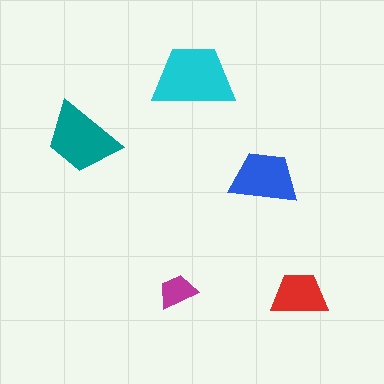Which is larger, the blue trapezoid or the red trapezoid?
The blue one.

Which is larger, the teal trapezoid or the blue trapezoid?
The teal one.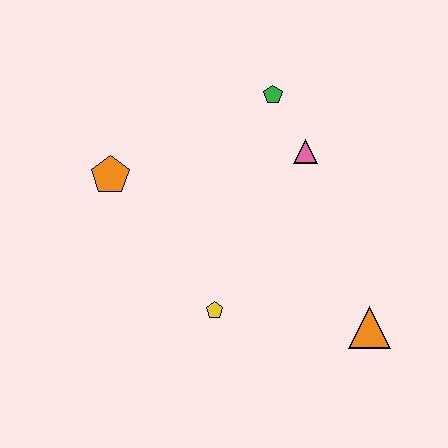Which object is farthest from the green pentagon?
The orange triangle is farthest from the green pentagon.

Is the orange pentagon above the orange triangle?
Yes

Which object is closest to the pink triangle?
The green pentagon is closest to the pink triangle.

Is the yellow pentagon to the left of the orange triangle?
Yes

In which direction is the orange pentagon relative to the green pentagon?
The orange pentagon is to the left of the green pentagon.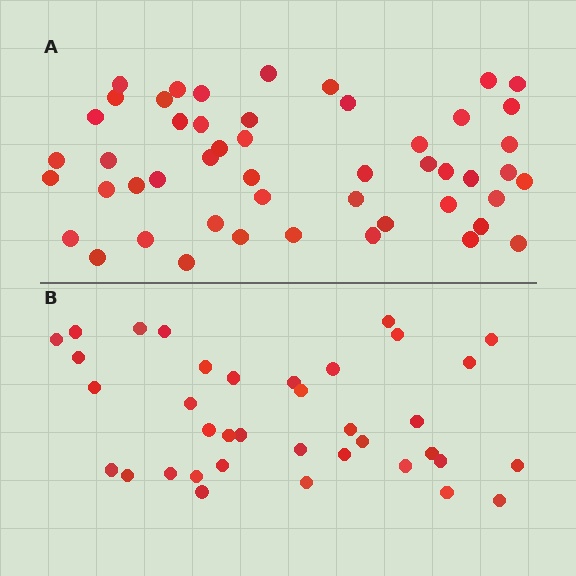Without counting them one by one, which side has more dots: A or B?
Region A (the top region) has more dots.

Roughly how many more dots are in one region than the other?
Region A has approximately 15 more dots than region B.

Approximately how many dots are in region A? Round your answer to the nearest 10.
About 50 dots.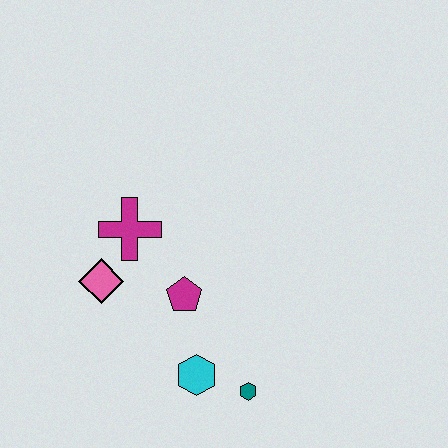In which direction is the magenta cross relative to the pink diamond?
The magenta cross is above the pink diamond.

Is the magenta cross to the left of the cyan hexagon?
Yes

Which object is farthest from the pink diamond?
The teal hexagon is farthest from the pink diamond.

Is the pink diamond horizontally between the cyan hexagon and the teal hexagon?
No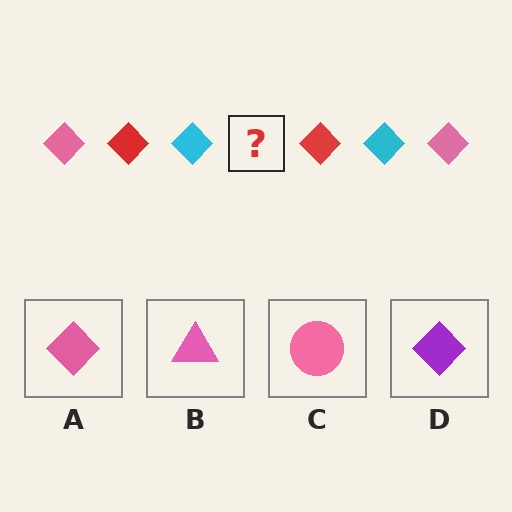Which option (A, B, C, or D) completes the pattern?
A.